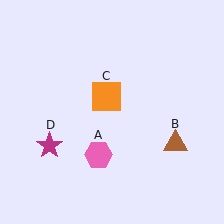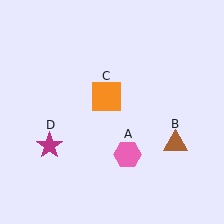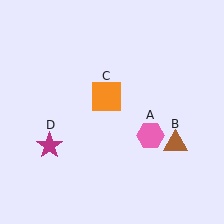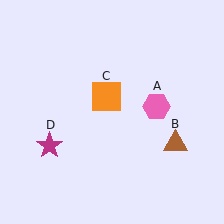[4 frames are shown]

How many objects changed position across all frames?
1 object changed position: pink hexagon (object A).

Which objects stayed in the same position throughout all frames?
Brown triangle (object B) and orange square (object C) and magenta star (object D) remained stationary.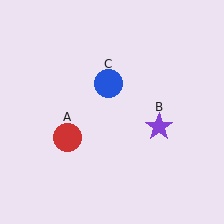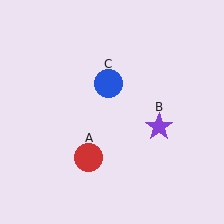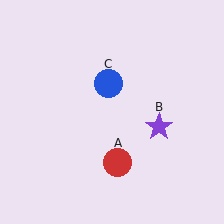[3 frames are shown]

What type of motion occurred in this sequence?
The red circle (object A) rotated counterclockwise around the center of the scene.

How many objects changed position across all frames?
1 object changed position: red circle (object A).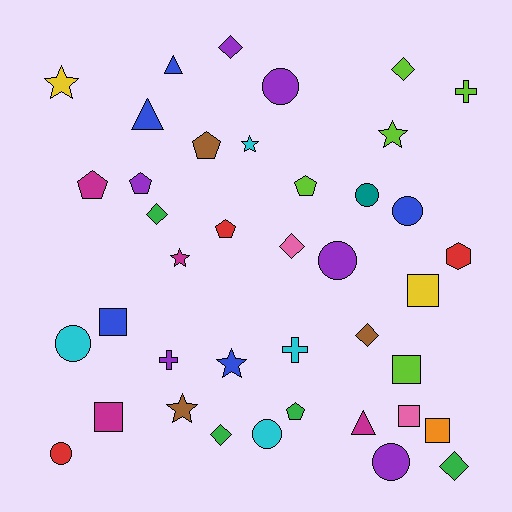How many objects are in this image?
There are 40 objects.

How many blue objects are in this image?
There are 5 blue objects.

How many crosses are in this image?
There are 3 crosses.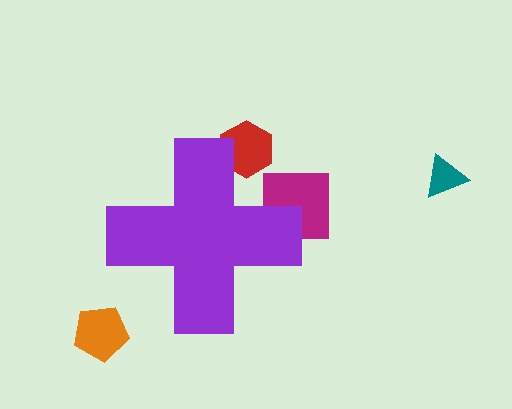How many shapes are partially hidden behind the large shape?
2 shapes are partially hidden.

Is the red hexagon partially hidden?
Yes, the red hexagon is partially hidden behind the purple cross.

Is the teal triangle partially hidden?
No, the teal triangle is fully visible.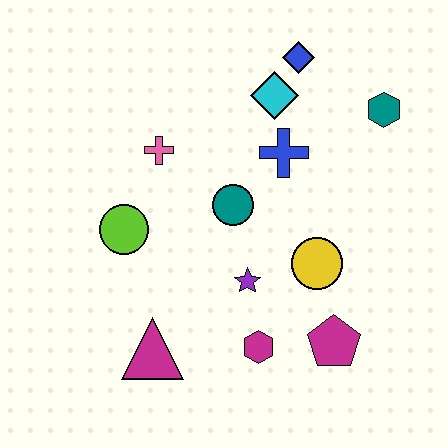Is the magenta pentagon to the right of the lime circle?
Yes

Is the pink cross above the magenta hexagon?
Yes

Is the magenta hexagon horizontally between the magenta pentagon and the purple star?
Yes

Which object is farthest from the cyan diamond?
The magenta triangle is farthest from the cyan diamond.